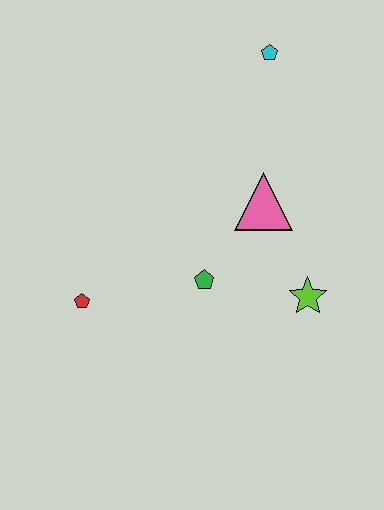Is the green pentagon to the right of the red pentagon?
Yes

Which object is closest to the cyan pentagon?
The pink triangle is closest to the cyan pentagon.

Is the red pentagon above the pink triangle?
No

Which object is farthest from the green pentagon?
The cyan pentagon is farthest from the green pentagon.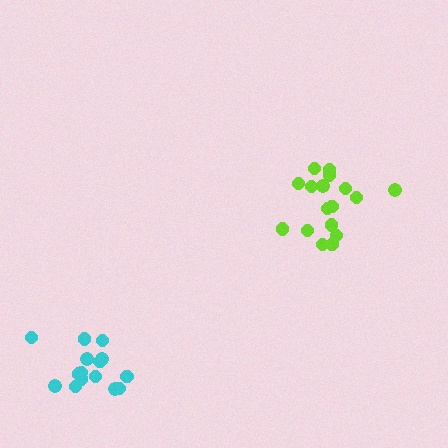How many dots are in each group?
Group 1: 17 dots, Group 2: 15 dots (32 total).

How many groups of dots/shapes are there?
There are 2 groups.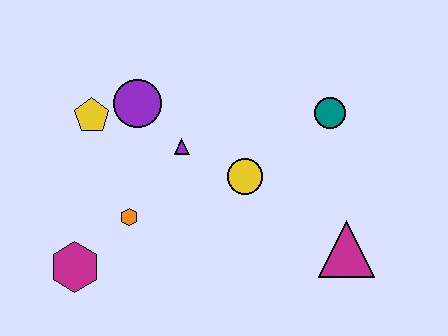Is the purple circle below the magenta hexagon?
No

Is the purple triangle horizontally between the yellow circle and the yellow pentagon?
Yes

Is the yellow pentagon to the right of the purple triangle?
No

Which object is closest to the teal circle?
The yellow circle is closest to the teal circle.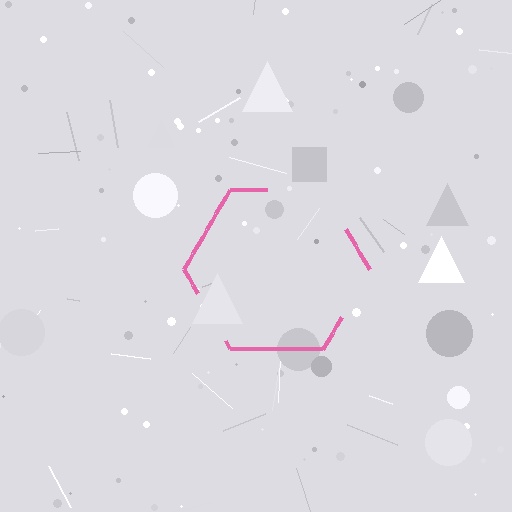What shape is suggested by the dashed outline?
The dashed outline suggests a hexagon.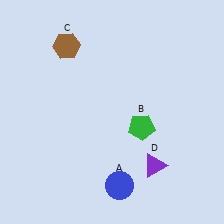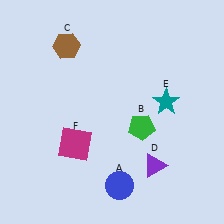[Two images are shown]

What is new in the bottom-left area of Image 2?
A magenta square (F) was added in the bottom-left area of Image 2.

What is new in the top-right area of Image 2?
A teal star (E) was added in the top-right area of Image 2.